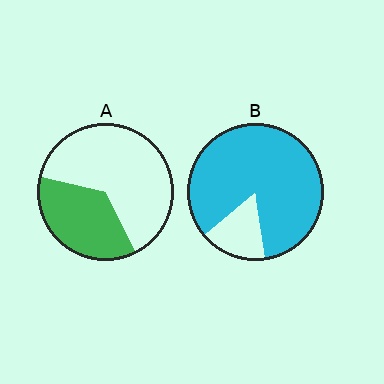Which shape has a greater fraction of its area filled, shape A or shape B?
Shape B.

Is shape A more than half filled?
No.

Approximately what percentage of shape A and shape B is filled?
A is approximately 35% and B is approximately 85%.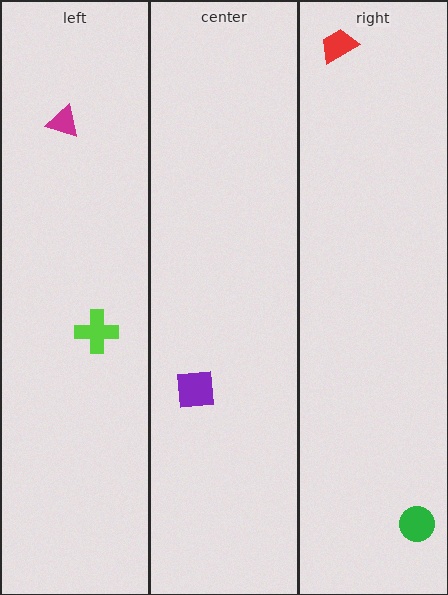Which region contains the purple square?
The center region.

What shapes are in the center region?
The purple square.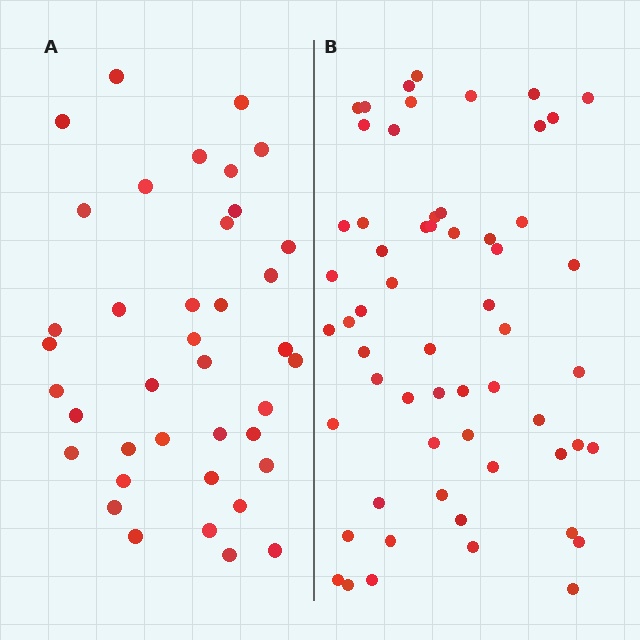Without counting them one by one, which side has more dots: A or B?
Region B (the right region) has more dots.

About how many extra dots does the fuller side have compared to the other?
Region B has approximately 20 more dots than region A.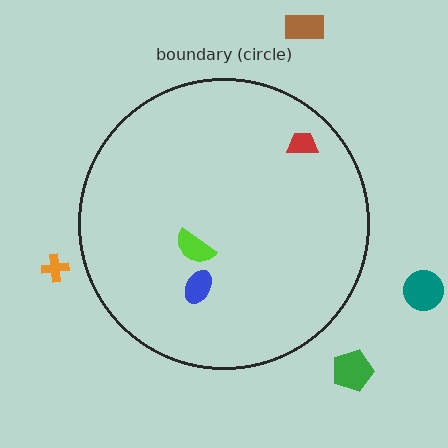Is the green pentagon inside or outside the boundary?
Outside.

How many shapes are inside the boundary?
3 inside, 4 outside.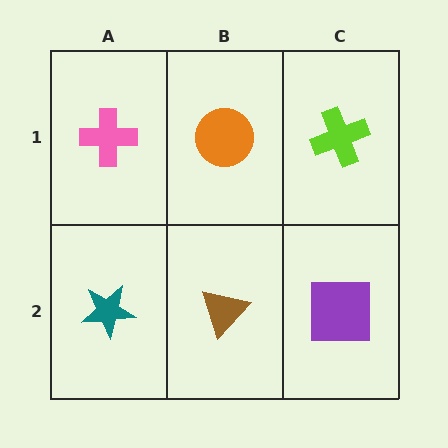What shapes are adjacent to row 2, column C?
A lime cross (row 1, column C), a brown triangle (row 2, column B).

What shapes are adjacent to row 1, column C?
A purple square (row 2, column C), an orange circle (row 1, column B).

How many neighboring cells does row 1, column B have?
3.